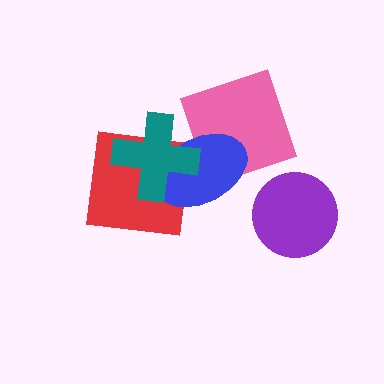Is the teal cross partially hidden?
No, no other shape covers it.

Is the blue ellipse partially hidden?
Yes, it is partially covered by another shape.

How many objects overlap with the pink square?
1 object overlaps with the pink square.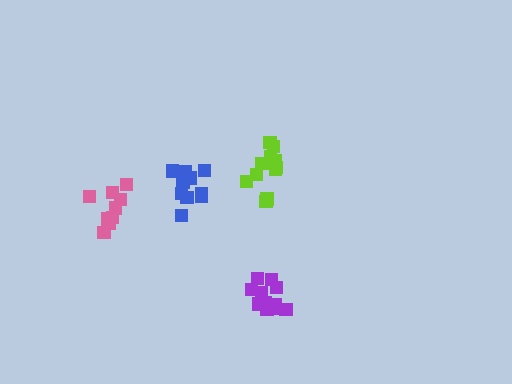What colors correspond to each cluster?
The clusters are colored: blue, purple, lime, pink.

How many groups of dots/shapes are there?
There are 4 groups.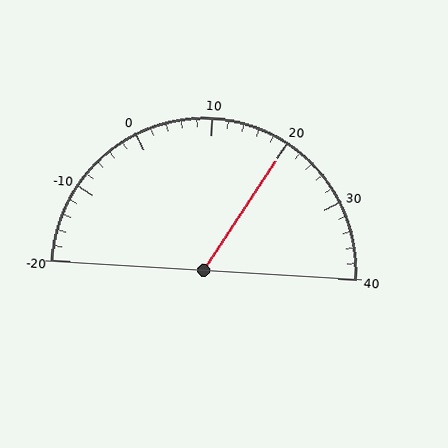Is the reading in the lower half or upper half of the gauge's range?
The reading is in the upper half of the range (-20 to 40).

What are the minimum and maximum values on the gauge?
The gauge ranges from -20 to 40.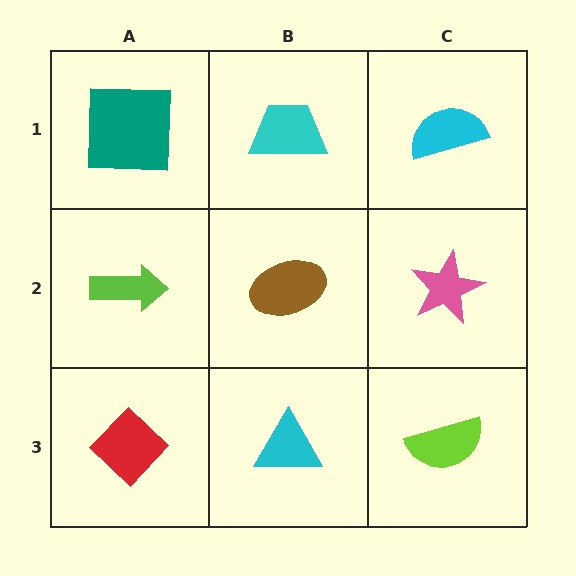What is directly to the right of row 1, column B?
A cyan semicircle.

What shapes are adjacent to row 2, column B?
A cyan trapezoid (row 1, column B), a cyan triangle (row 3, column B), a lime arrow (row 2, column A), a pink star (row 2, column C).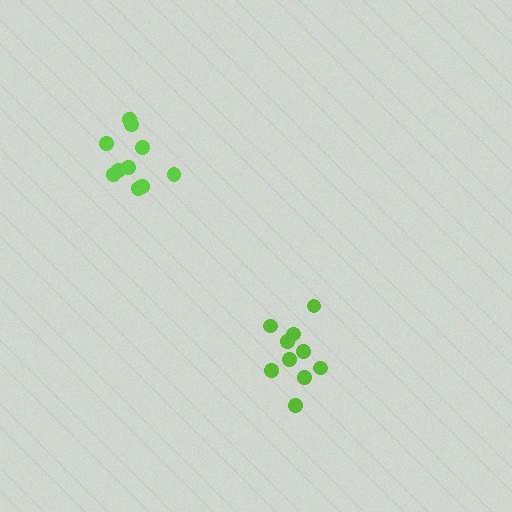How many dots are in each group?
Group 1: 10 dots, Group 2: 10 dots (20 total).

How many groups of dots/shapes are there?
There are 2 groups.